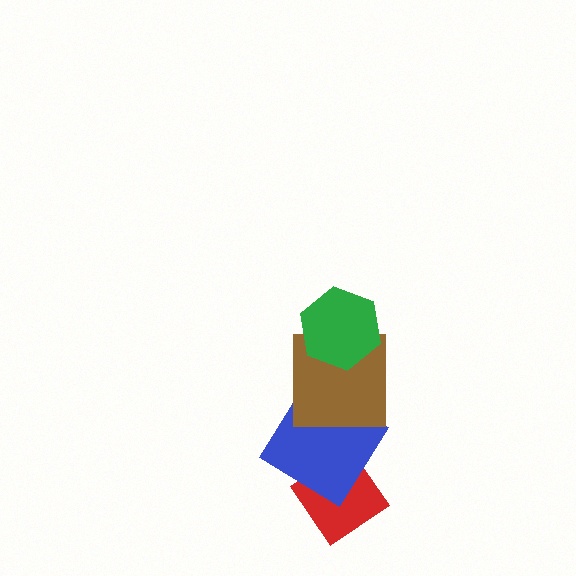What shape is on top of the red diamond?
The blue diamond is on top of the red diamond.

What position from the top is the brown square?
The brown square is 2nd from the top.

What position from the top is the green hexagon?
The green hexagon is 1st from the top.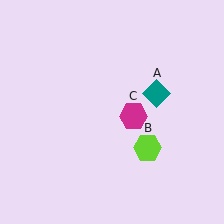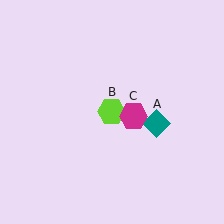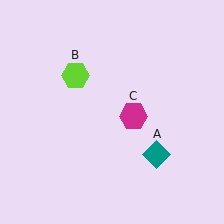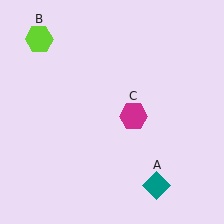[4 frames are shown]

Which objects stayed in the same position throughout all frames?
Magenta hexagon (object C) remained stationary.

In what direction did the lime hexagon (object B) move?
The lime hexagon (object B) moved up and to the left.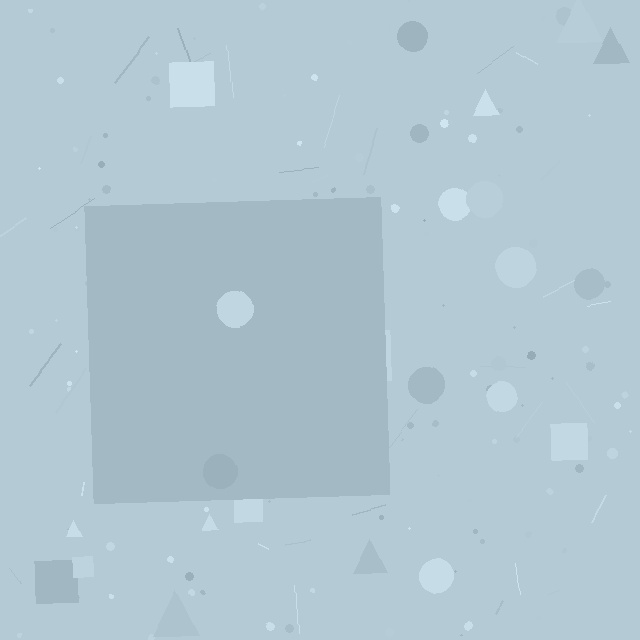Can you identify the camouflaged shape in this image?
The camouflaged shape is a square.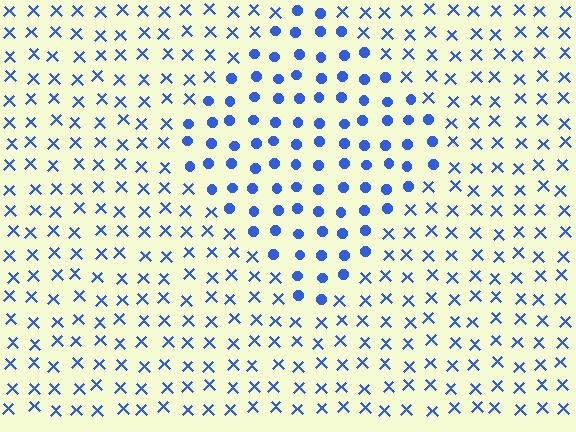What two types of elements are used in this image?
The image uses circles inside the diamond region and X marks outside it.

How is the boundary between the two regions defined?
The boundary is defined by a change in element shape: circles inside vs. X marks outside. All elements share the same color and spacing.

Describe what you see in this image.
The image is filled with small blue elements arranged in a uniform grid. A diamond-shaped region contains circles, while the surrounding area contains X marks. The boundary is defined purely by the change in element shape.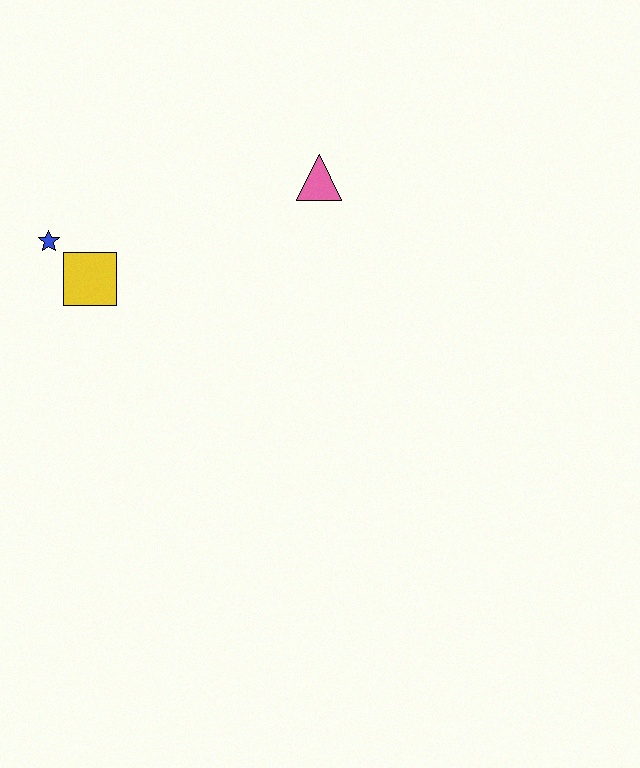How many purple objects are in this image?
There are no purple objects.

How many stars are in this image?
There is 1 star.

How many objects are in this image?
There are 3 objects.